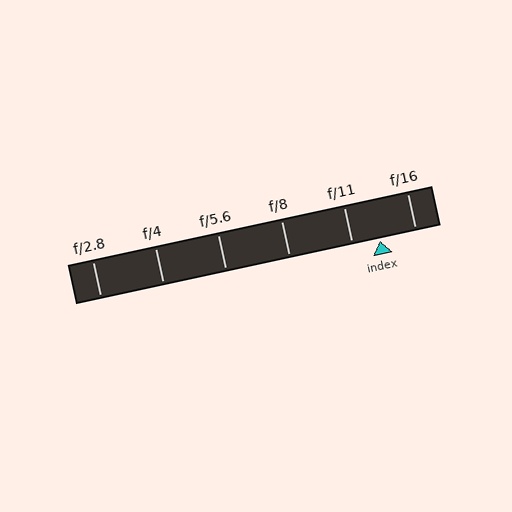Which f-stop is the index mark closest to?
The index mark is closest to f/11.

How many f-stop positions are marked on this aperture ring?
There are 6 f-stop positions marked.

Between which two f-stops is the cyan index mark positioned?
The index mark is between f/11 and f/16.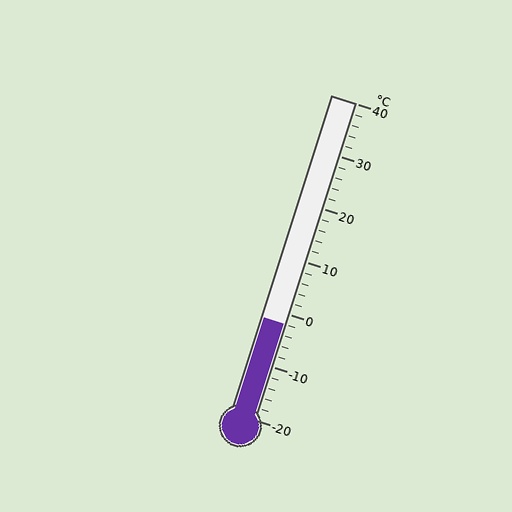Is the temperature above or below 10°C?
The temperature is below 10°C.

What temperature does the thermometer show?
The thermometer shows approximately -2°C.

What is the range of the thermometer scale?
The thermometer scale ranges from -20°C to 40°C.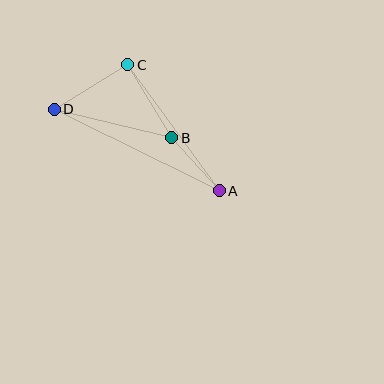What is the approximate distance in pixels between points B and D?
The distance between B and D is approximately 121 pixels.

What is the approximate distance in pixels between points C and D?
The distance between C and D is approximately 86 pixels.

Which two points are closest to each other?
Points A and B are closest to each other.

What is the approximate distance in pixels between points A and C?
The distance between A and C is approximately 156 pixels.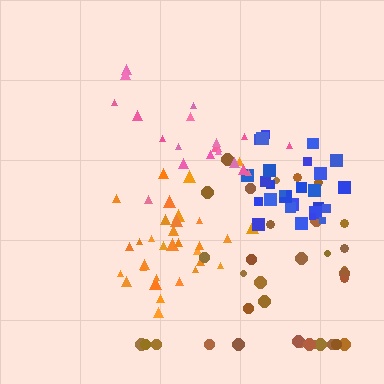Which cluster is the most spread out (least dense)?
Brown.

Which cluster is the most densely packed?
Blue.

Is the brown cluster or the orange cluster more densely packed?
Orange.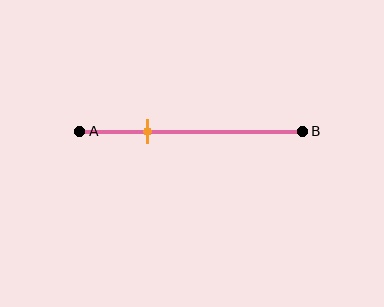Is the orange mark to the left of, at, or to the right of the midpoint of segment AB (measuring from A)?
The orange mark is to the left of the midpoint of segment AB.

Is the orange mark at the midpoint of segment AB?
No, the mark is at about 30% from A, not at the 50% midpoint.